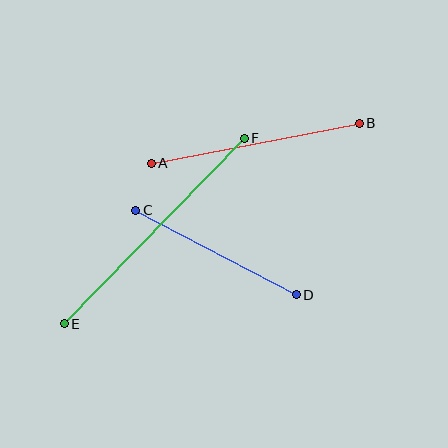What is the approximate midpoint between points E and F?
The midpoint is at approximately (154, 231) pixels.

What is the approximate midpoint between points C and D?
The midpoint is at approximately (216, 253) pixels.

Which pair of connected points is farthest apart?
Points E and F are farthest apart.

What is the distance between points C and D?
The distance is approximately 181 pixels.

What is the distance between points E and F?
The distance is approximately 259 pixels.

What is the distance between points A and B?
The distance is approximately 212 pixels.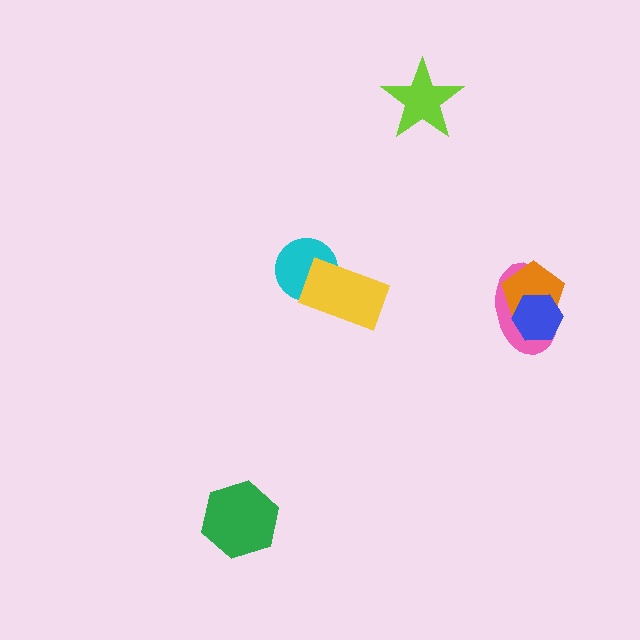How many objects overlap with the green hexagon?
0 objects overlap with the green hexagon.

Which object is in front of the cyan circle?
The yellow rectangle is in front of the cyan circle.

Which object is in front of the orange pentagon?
The blue hexagon is in front of the orange pentagon.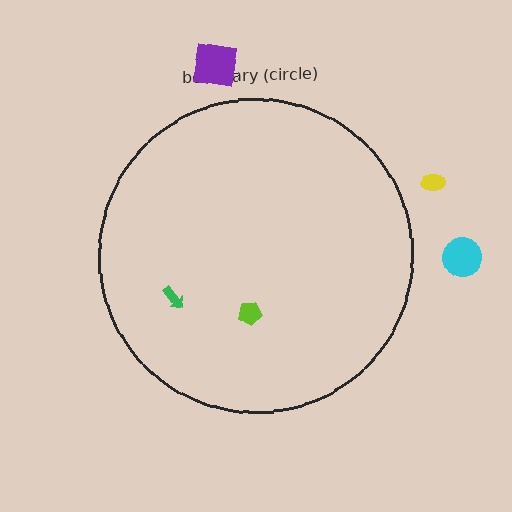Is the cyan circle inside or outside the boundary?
Outside.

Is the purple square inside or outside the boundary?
Outside.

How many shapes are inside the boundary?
2 inside, 3 outside.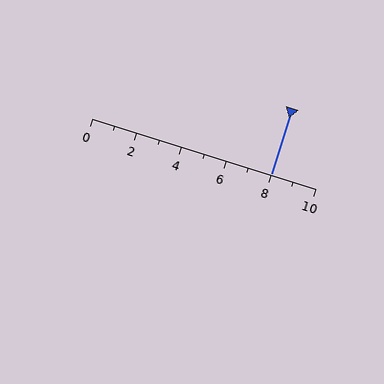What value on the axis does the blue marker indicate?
The marker indicates approximately 8.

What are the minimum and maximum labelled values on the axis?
The axis runs from 0 to 10.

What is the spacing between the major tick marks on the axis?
The major ticks are spaced 2 apart.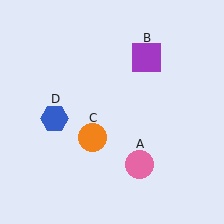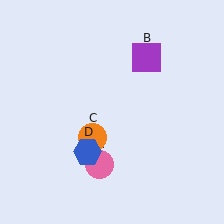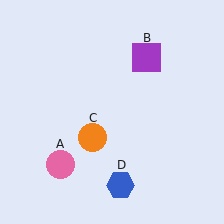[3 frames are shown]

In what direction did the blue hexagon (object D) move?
The blue hexagon (object D) moved down and to the right.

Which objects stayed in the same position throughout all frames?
Purple square (object B) and orange circle (object C) remained stationary.